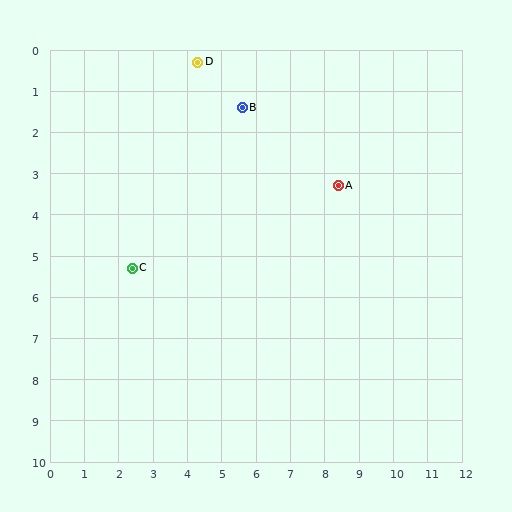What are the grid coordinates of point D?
Point D is at approximately (4.3, 0.3).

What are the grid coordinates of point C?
Point C is at approximately (2.4, 5.3).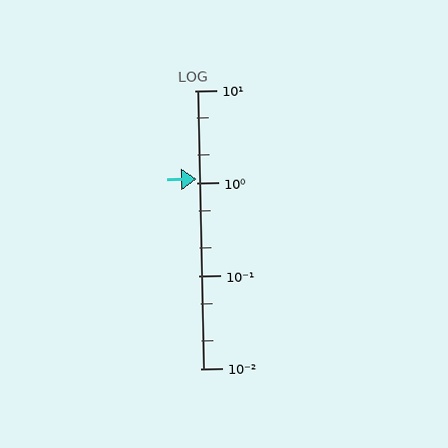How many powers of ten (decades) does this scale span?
The scale spans 3 decades, from 0.01 to 10.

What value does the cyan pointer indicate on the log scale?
The pointer indicates approximately 1.1.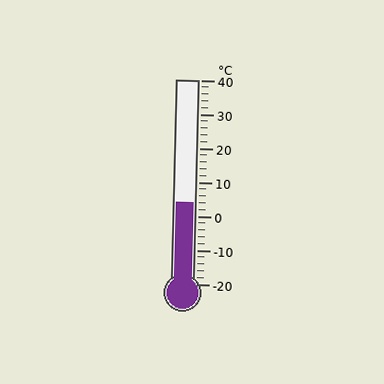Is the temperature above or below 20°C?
The temperature is below 20°C.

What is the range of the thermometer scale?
The thermometer scale ranges from -20°C to 40°C.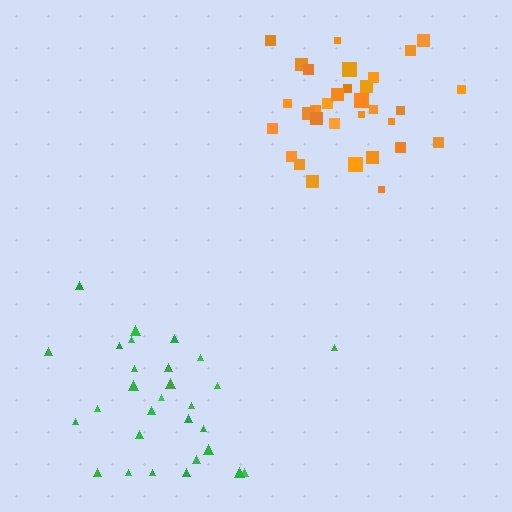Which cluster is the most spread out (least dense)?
Green.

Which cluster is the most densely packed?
Orange.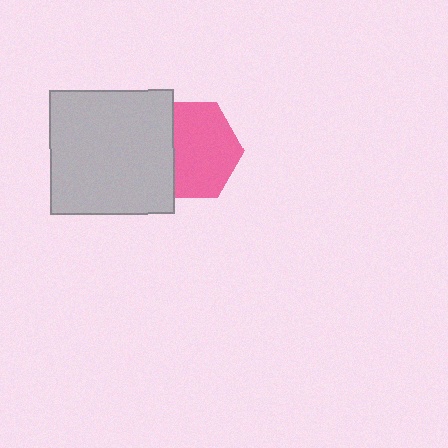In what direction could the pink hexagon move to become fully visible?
The pink hexagon could move right. That would shift it out from behind the light gray square entirely.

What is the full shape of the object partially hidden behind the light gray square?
The partially hidden object is a pink hexagon.